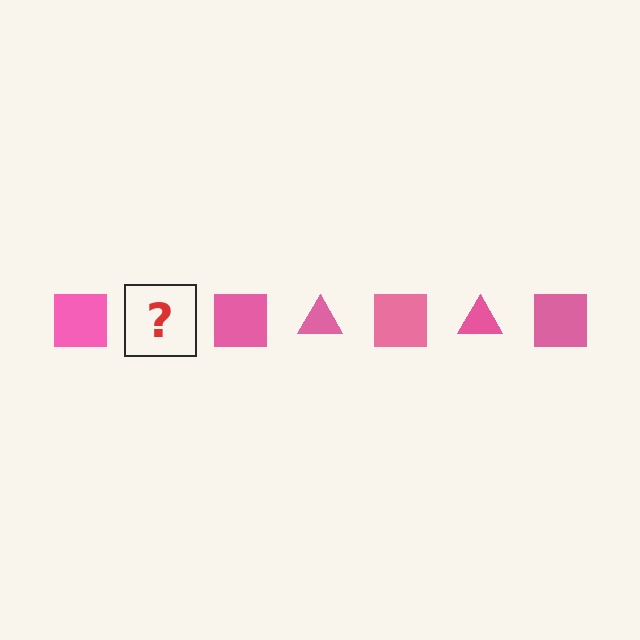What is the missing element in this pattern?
The missing element is a pink triangle.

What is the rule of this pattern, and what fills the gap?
The rule is that the pattern cycles through square, triangle shapes in pink. The gap should be filled with a pink triangle.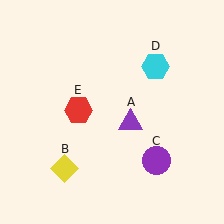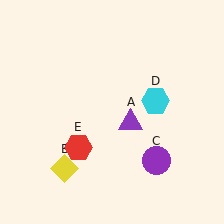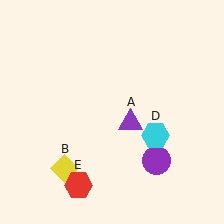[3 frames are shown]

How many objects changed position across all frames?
2 objects changed position: cyan hexagon (object D), red hexagon (object E).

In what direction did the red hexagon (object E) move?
The red hexagon (object E) moved down.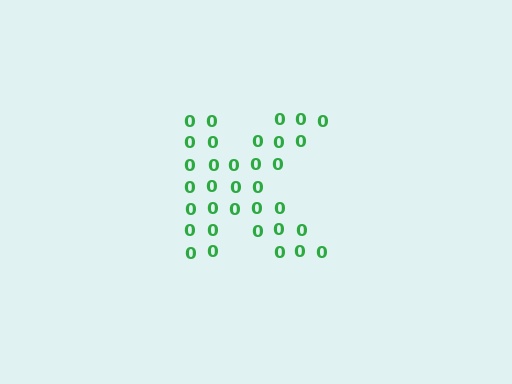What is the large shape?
The large shape is the letter K.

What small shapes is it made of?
It is made of small digit 0's.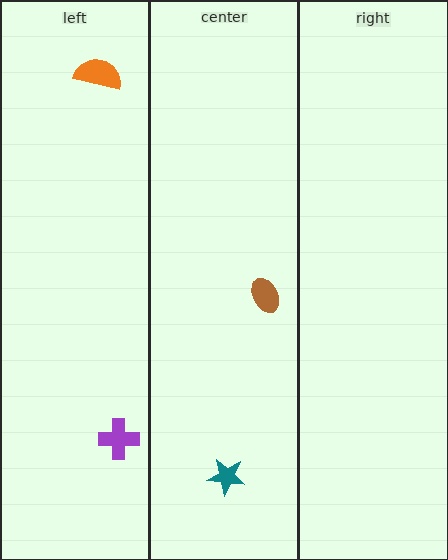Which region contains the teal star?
The center region.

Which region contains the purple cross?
The left region.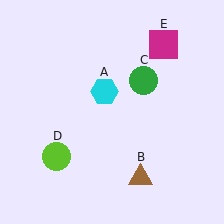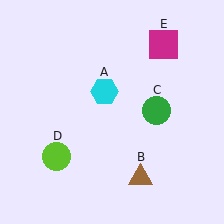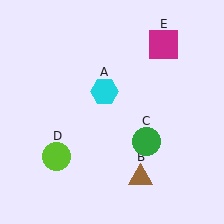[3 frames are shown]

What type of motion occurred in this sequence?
The green circle (object C) rotated clockwise around the center of the scene.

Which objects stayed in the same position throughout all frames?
Cyan hexagon (object A) and brown triangle (object B) and lime circle (object D) and magenta square (object E) remained stationary.